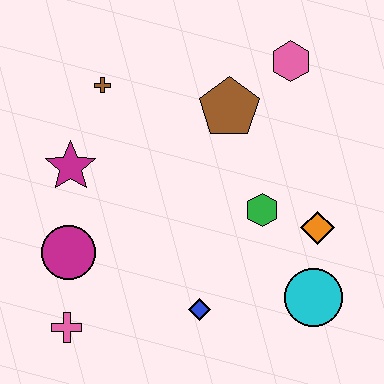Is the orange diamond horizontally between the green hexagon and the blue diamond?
No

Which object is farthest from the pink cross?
The pink hexagon is farthest from the pink cross.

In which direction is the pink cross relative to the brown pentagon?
The pink cross is below the brown pentagon.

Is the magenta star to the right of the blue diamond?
No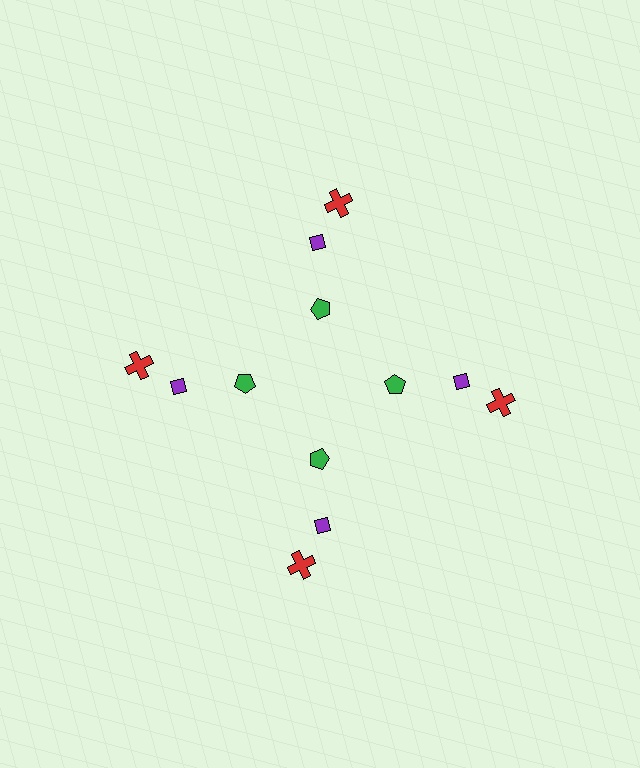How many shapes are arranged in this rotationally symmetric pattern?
There are 12 shapes, arranged in 4 groups of 3.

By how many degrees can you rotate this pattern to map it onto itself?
The pattern maps onto itself every 90 degrees of rotation.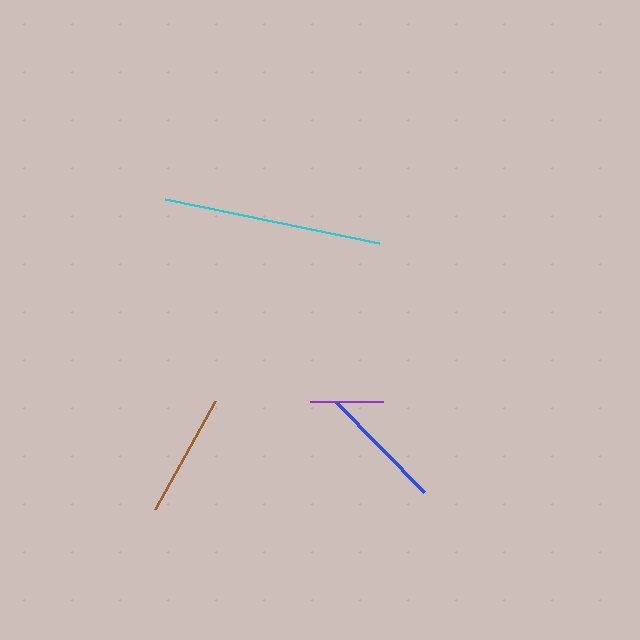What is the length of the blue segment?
The blue segment is approximately 125 pixels long.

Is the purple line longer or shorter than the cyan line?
The cyan line is longer than the purple line.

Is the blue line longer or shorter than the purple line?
The blue line is longer than the purple line.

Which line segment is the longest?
The cyan line is the longest at approximately 218 pixels.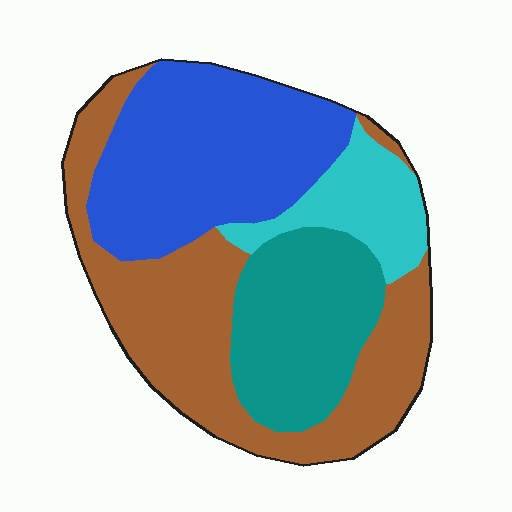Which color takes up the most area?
Brown, at roughly 35%.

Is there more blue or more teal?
Blue.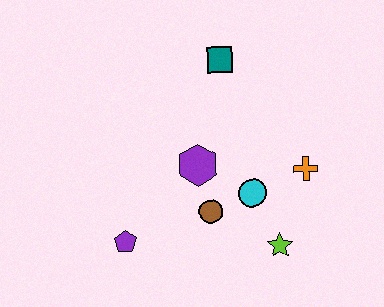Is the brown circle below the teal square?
Yes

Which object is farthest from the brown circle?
The teal square is farthest from the brown circle.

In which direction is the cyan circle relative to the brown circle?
The cyan circle is to the right of the brown circle.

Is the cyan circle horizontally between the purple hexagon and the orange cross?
Yes